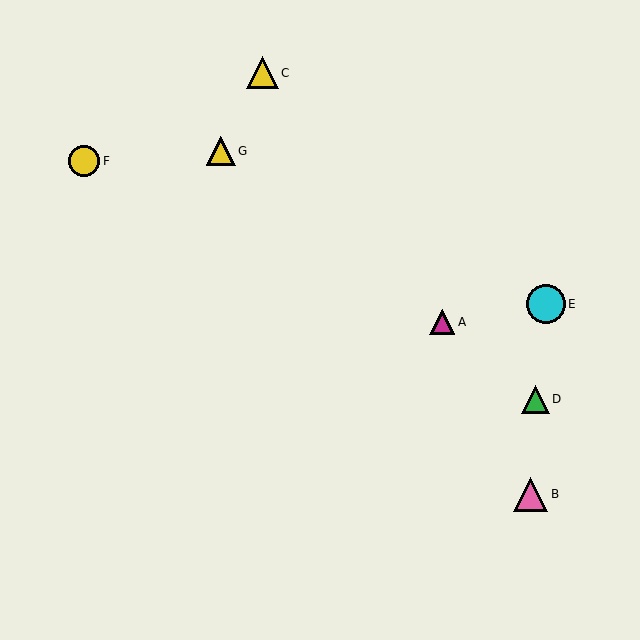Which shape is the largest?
The cyan circle (labeled E) is the largest.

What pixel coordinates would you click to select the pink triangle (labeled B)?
Click at (531, 494) to select the pink triangle B.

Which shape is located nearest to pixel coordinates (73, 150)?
The yellow circle (labeled F) at (84, 161) is nearest to that location.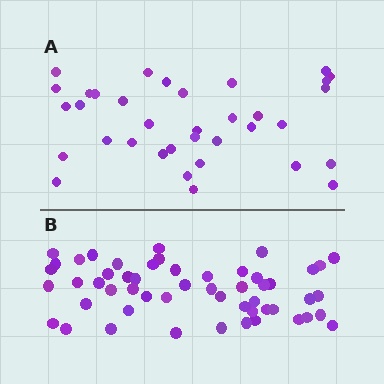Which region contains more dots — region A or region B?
Region B (the bottom region) has more dots.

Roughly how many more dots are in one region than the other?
Region B has approximately 20 more dots than region A.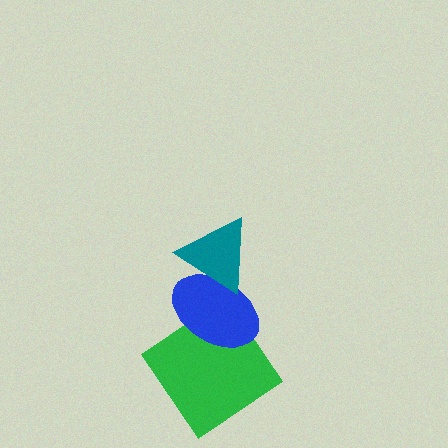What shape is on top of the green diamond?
The blue ellipse is on top of the green diamond.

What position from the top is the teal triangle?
The teal triangle is 1st from the top.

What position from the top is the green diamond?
The green diamond is 3rd from the top.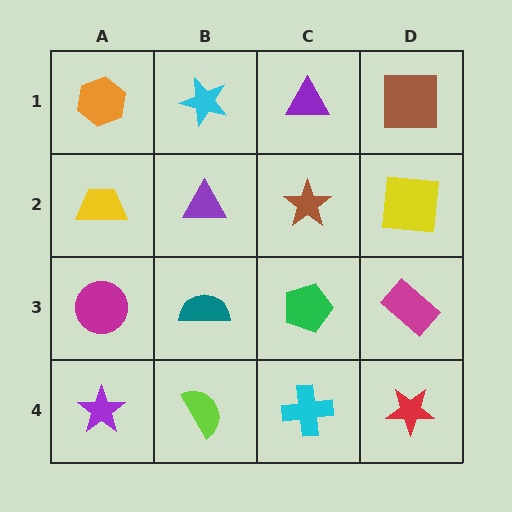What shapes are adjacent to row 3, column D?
A yellow square (row 2, column D), a red star (row 4, column D), a green pentagon (row 3, column C).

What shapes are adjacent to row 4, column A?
A magenta circle (row 3, column A), a lime semicircle (row 4, column B).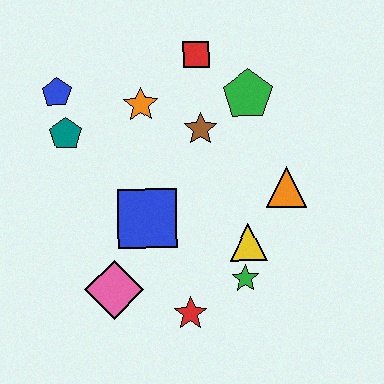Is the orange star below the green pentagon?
Yes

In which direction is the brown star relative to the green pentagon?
The brown star is to the left of the green pentagon.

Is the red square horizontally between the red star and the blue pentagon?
No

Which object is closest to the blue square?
The pink diamond is closest to the blue square.